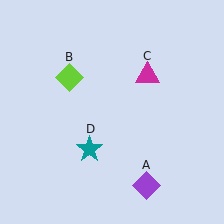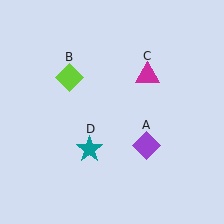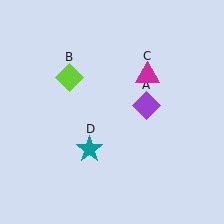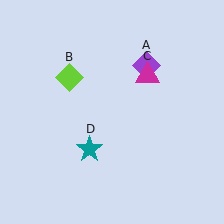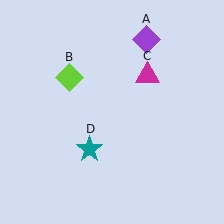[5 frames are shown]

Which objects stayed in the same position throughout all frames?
Lime diamond (object B) and magenta triangle (object C) and teal star (object D) remained stationary.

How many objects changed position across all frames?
1 object changed position: purple diamond (object A).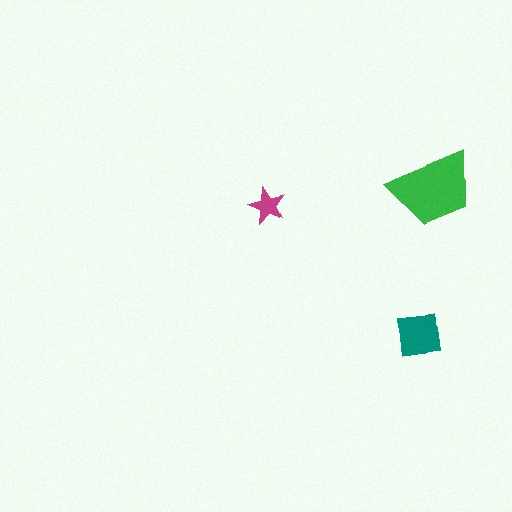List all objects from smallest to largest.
The magenta star, the teal square, the green trapezoid.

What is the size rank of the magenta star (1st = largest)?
3rd.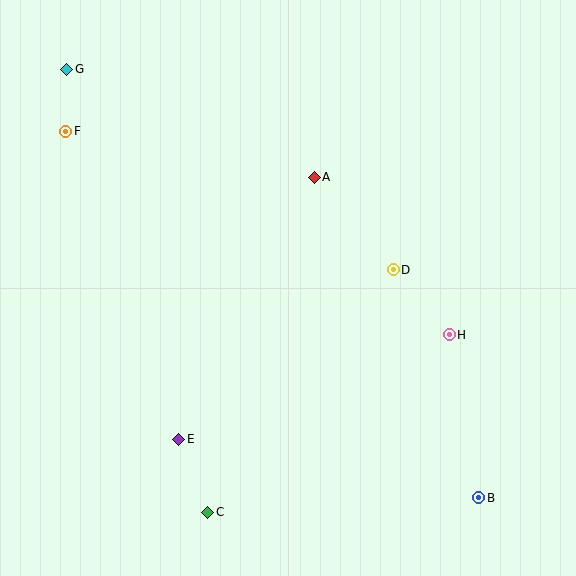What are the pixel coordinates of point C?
Point C is at (208, 512).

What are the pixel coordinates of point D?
Point D is at (393, 270).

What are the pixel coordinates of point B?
Point B is at (479, 498).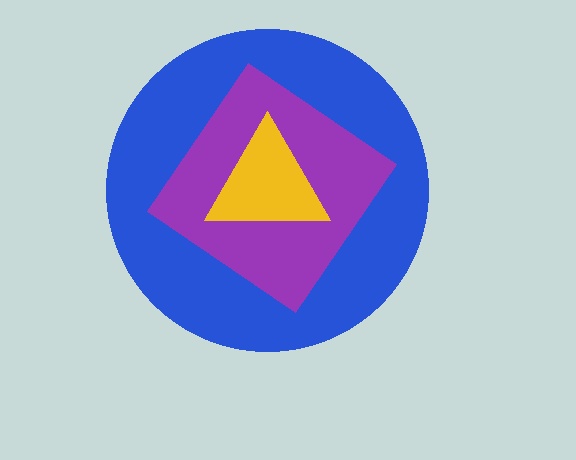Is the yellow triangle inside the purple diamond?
Yes.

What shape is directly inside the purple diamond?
The yellow triangle.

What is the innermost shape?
The yellow triangle.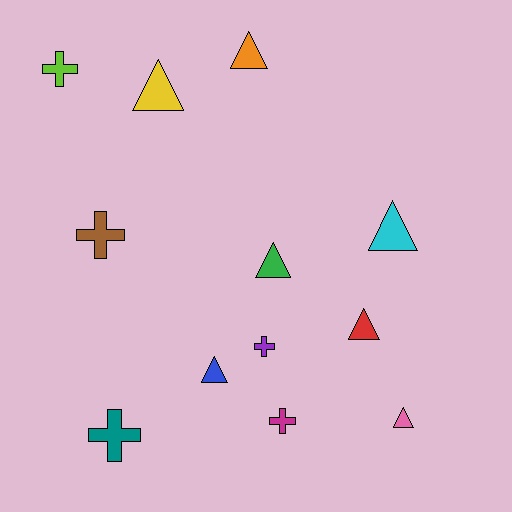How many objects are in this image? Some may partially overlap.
There are 12 objects.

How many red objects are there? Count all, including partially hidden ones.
There is 1 red object.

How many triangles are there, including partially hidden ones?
There are 7 triangles.